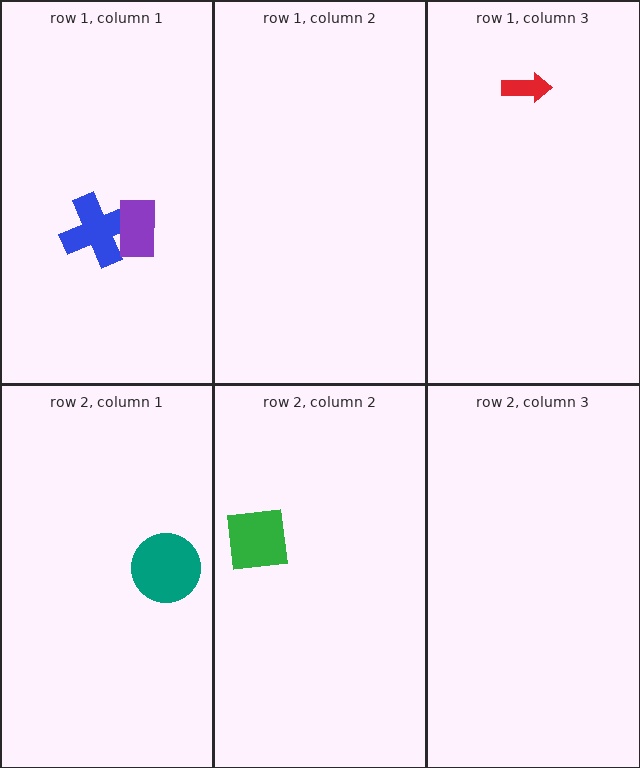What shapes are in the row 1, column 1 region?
The blue cross, the purple rectangle.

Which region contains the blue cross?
The row 1, column 1 region.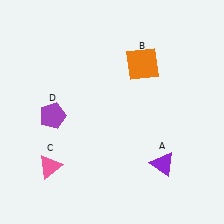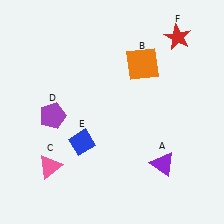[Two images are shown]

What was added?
A blue diamond (E), a red star (F) were added in Image 2.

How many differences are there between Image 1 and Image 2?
There are 2 differences between the two images.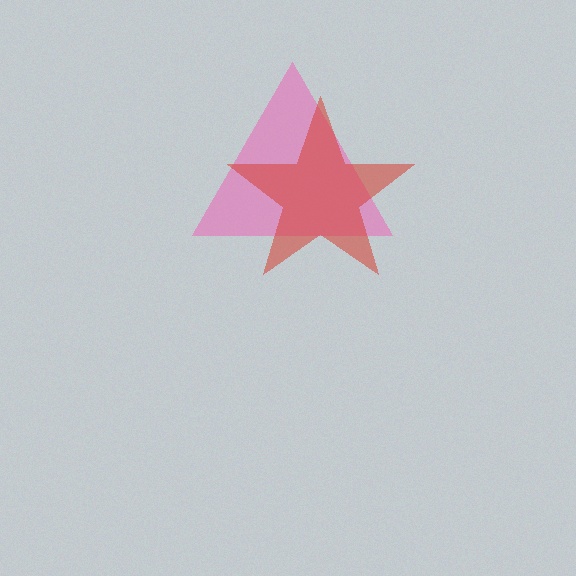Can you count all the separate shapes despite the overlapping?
Yes, there are 2 separate shapes.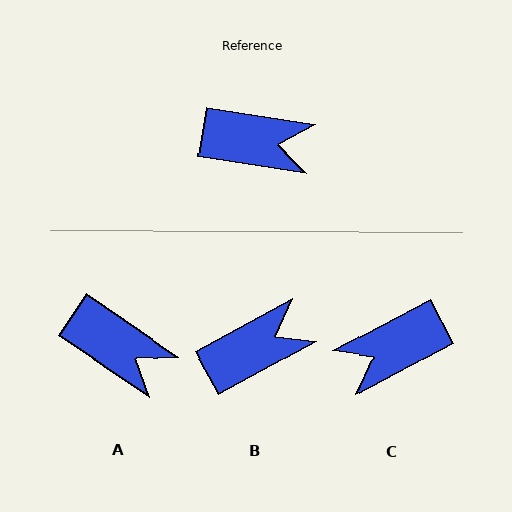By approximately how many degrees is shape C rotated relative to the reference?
Approximately 143 degrees clockwise.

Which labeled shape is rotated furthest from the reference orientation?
C, about 143 degrees away.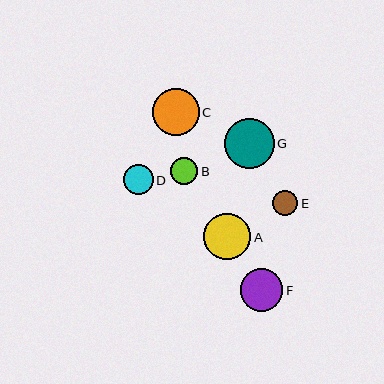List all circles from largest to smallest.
From largest to smallest: G, C, A, F, D, B, E.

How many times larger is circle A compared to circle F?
Circle A is approximately 1.1 times the size of circle F.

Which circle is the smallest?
Circle E is the smallest with a size of approximately 25 pixels.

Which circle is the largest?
Circle G is the largest with a size of approximately 50 pixels.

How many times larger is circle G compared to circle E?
Circle G is approximately 2.0 times the size of circle E.